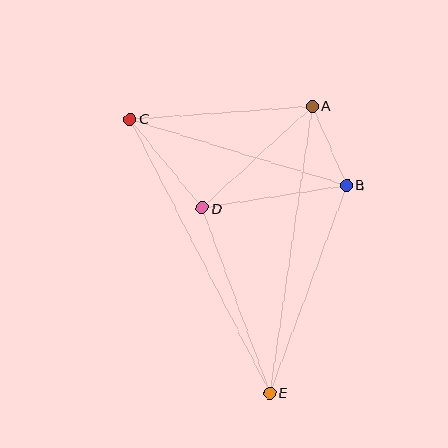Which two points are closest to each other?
Points A and B are closest to each other.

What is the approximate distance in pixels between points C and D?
The distance between C and D is approximately 114 pixels.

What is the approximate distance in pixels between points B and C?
The distance between B and C is approximately 226 pixels.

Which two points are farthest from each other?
Points C and E are farthest from each other.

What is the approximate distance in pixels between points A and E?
The distance between A and E is approximately 290 pixels.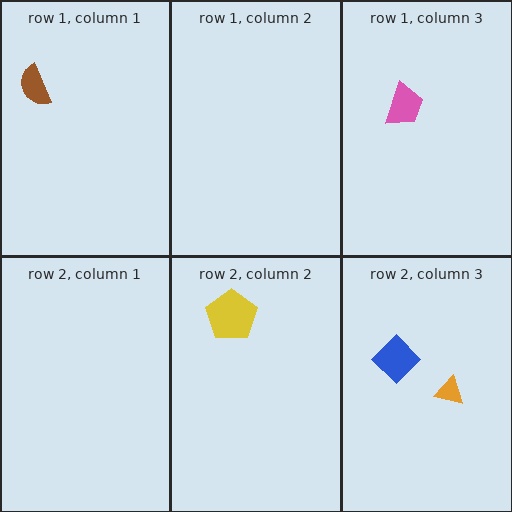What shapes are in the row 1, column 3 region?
The pink trapezoid.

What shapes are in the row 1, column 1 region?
The brown semicircle.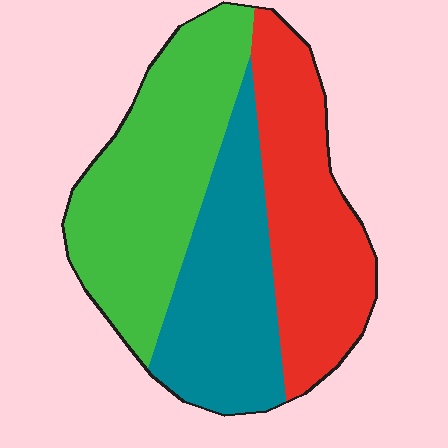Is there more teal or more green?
Green.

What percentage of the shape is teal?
Teal covers 29% of the shape.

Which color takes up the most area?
Green, at roughly 40%.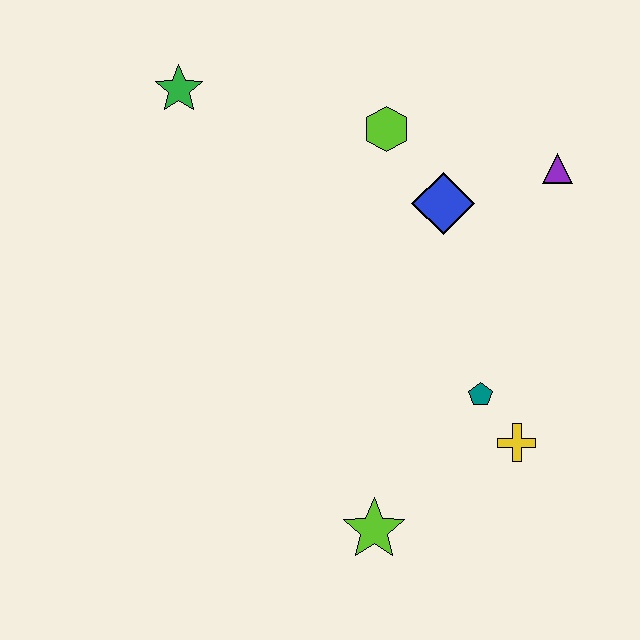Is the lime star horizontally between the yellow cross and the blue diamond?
No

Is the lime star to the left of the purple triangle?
Yes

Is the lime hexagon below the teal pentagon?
No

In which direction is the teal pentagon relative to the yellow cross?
The teal pentagon is above the yellow cross.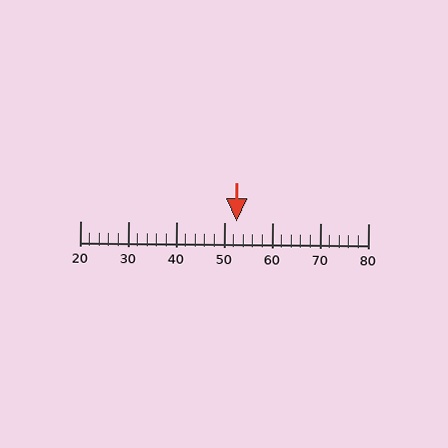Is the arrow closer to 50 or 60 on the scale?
The arrow is closer to 50.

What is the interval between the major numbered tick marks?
The major tick marks are spaced 10 units apart.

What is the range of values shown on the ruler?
The ruler shows values from 20 to 80.